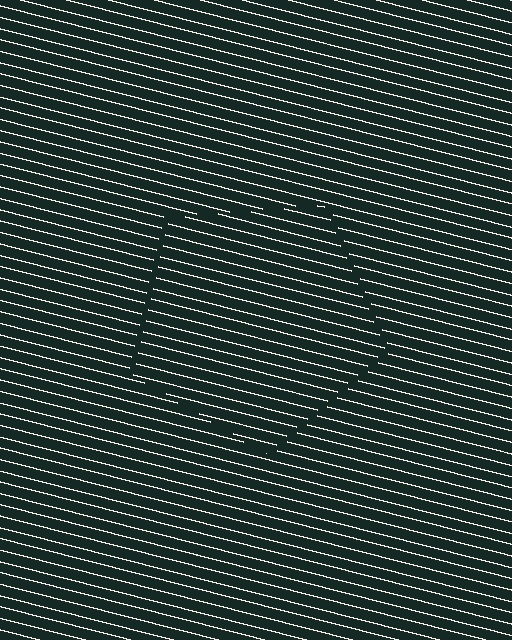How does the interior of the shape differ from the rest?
The interior of the shape contains the same grating, shifted by half a period — the contour is defined by the phase discontinuity where line-ends from the inner and outer gratings abut.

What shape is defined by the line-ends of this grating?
An illusory pentagon. The interior of the shape contains the same grating, shifted by half a period — the contour is defined by the phase discontinuity where line-ends from the inner and outer gratings abut.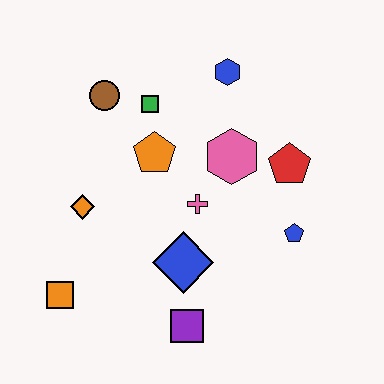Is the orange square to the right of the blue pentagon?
No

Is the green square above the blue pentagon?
Yes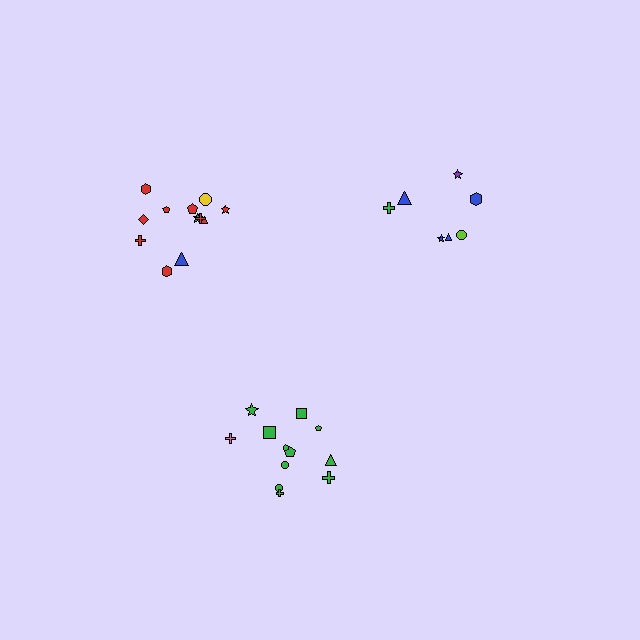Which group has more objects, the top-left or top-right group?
The top-left group.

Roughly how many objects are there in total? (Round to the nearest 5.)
Roughly 30 objects in total.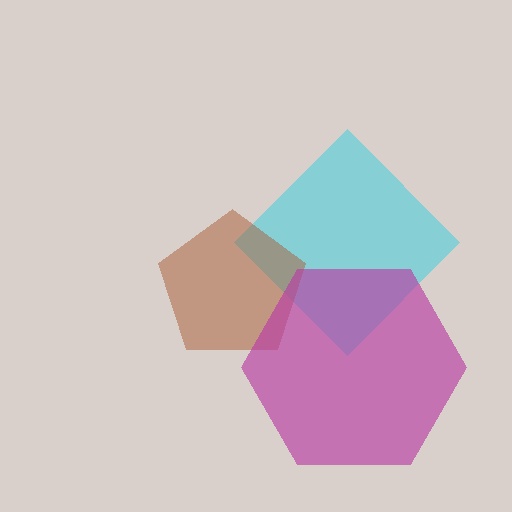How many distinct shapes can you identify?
There are 3 distinct shapes: a cyan diamond, a brown pentagon, a magenta hexagon.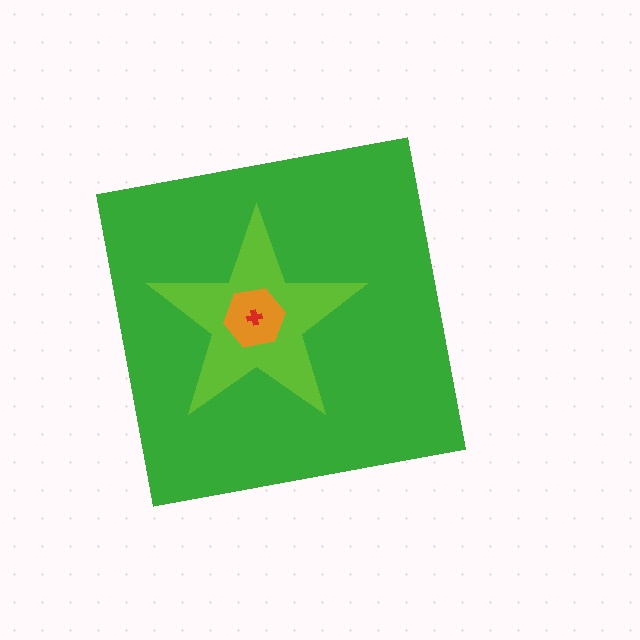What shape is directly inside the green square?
The lime star.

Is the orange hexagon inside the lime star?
Yes.